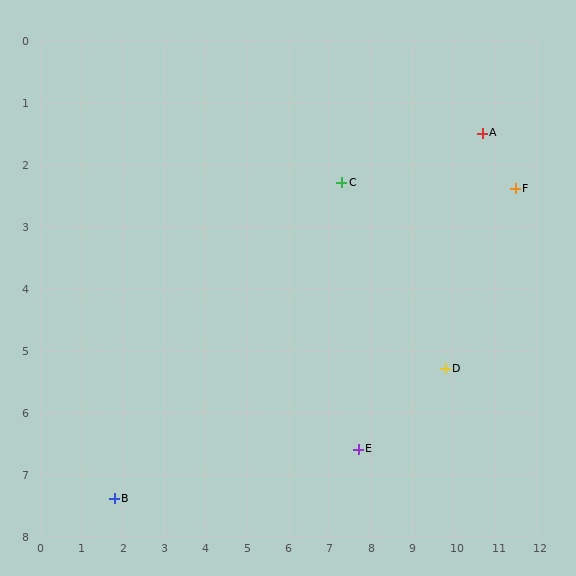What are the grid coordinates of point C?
Point C is at approximately (7.3, 2.3).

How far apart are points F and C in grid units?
Points F and C are about 4.2 grid units apart.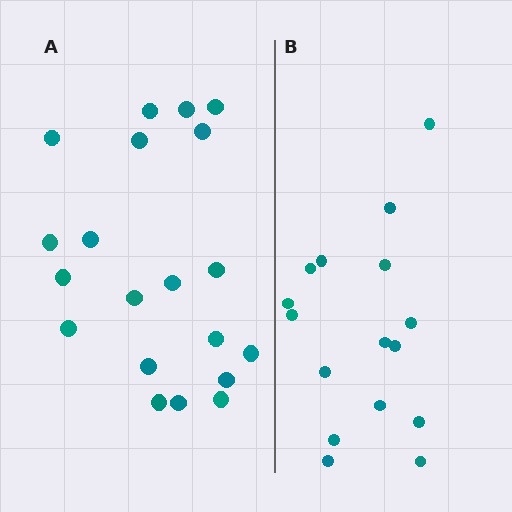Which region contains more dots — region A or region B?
Region A (the left region) has more dots.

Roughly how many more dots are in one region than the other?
Region A has about 4 more dots than region B.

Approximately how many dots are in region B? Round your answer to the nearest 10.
About 20 dots. (The exact count is 16, which rounds to 20.)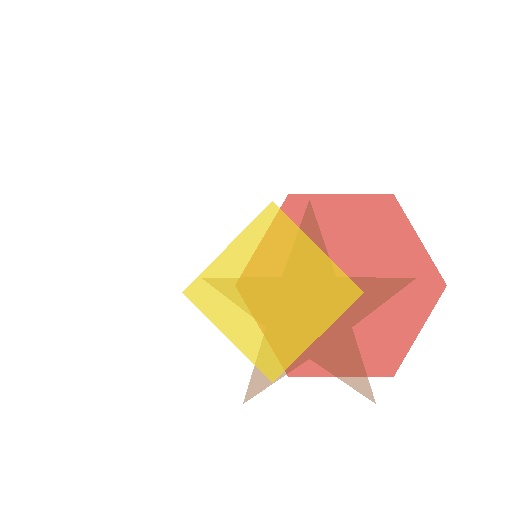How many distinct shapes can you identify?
There are 3 distinct shapes: a red hexagon, a brown star, a yellow diamond.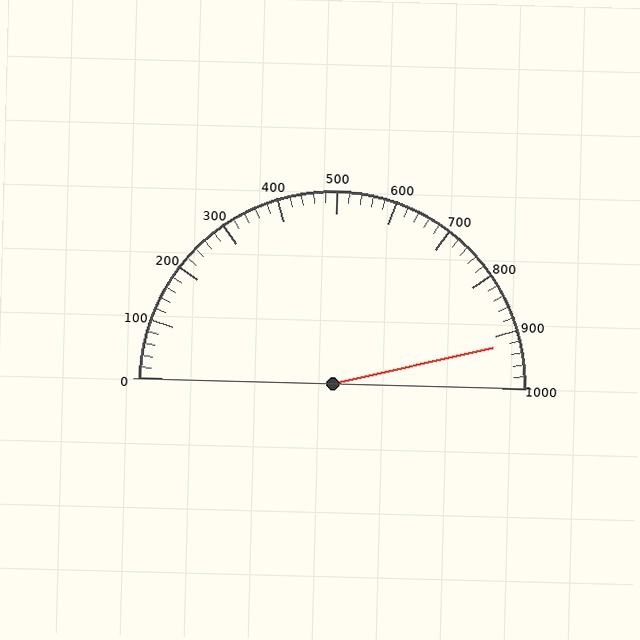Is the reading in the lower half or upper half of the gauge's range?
The reading is in the upper half of the range (0 to 1000).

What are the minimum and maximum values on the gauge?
The gauge ranges from 0 to 1000.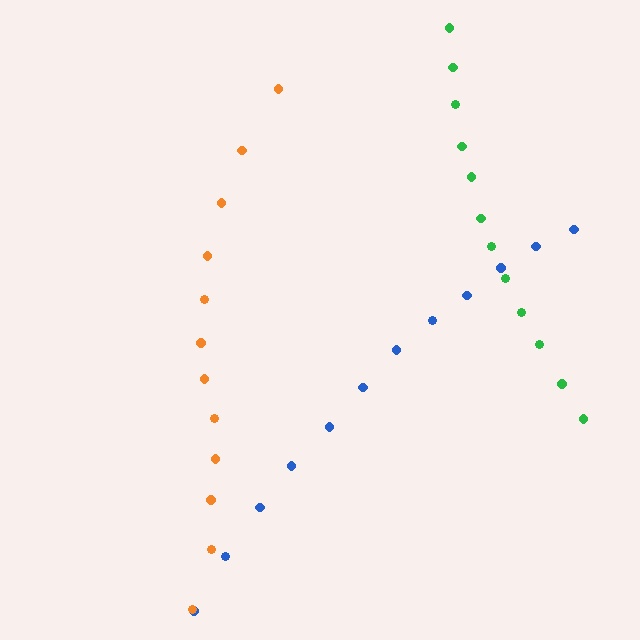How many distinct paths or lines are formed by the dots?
There are 3 distinct paths.